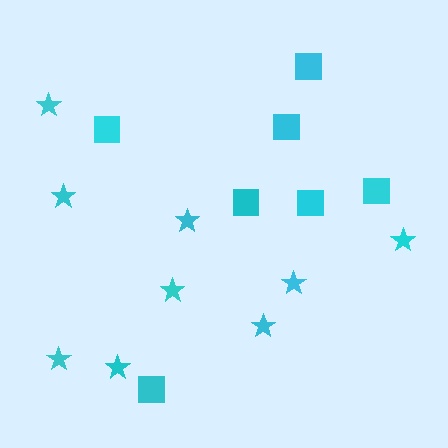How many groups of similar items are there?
There are 2 groups: one group of stars (9) and one group of squares (7).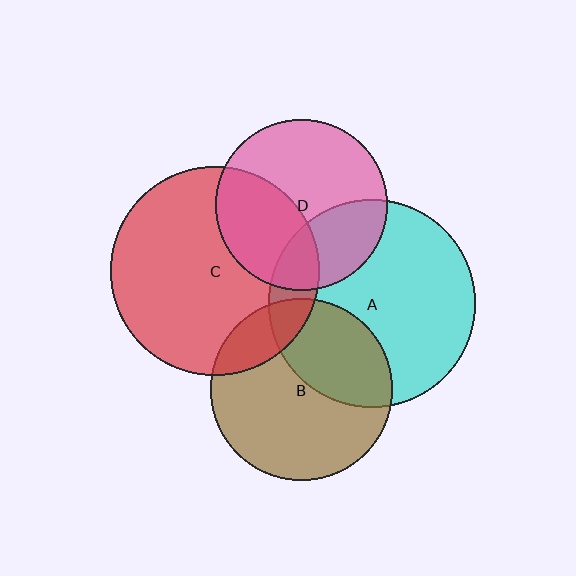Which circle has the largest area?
Circle C (red).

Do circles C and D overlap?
Yes.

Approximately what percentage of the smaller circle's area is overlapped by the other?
Approximately 40%.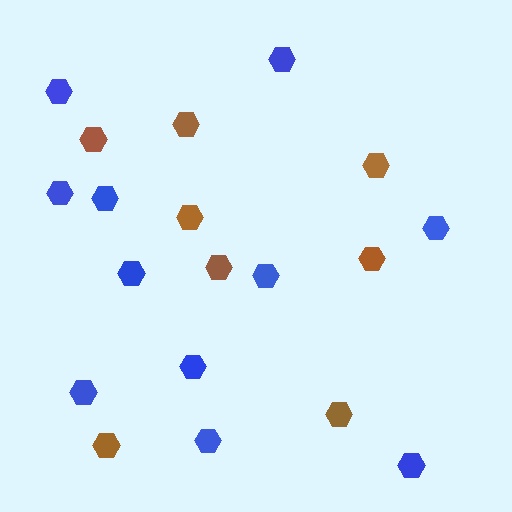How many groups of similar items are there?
There are 2 groups: one group of blue hexagons (11) and one group of brown hexagons (8).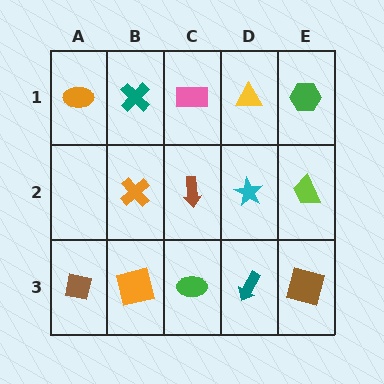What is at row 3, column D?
A teal arrow.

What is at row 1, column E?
A green hexagon.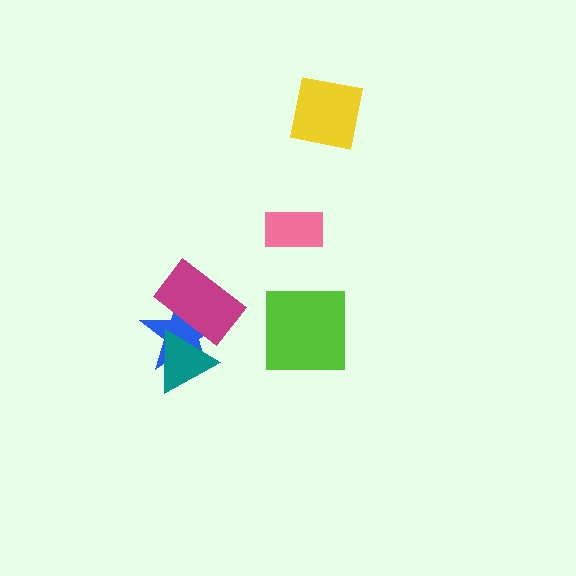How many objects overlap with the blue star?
2 objects overlap with the blue star.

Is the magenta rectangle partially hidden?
Yes, it is partially covered by another shape.